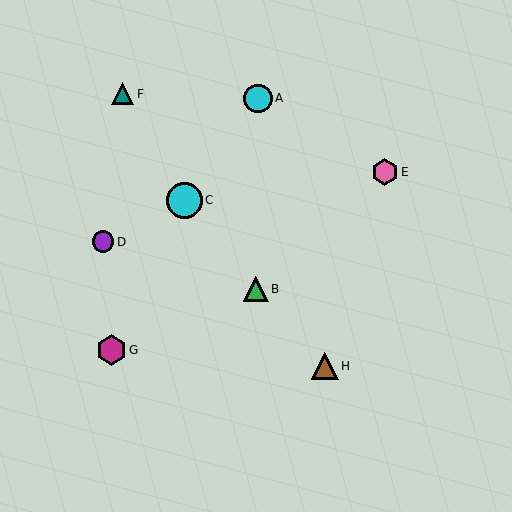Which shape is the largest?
The cyan circle (labeled C) is the largest.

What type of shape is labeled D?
Shape D is a purple circle.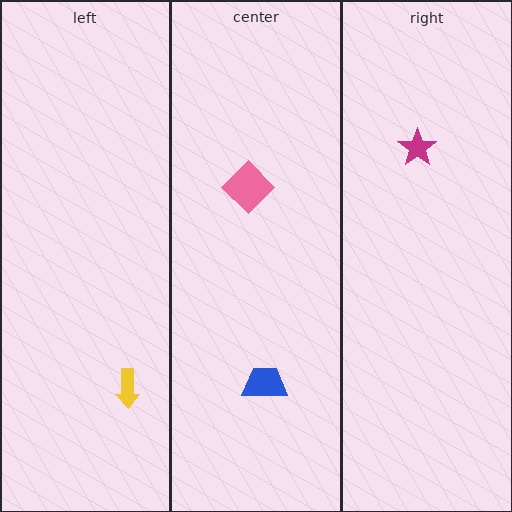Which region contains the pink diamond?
The center region.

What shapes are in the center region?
The blue trapezoid, the pink diamond.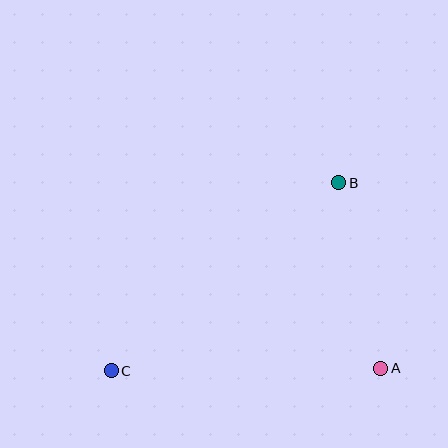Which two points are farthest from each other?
Points B and C are farthest from each other.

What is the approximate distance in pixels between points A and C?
The distance between A and C is approximately 270 pixels.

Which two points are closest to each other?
Points A and B are closest to each other.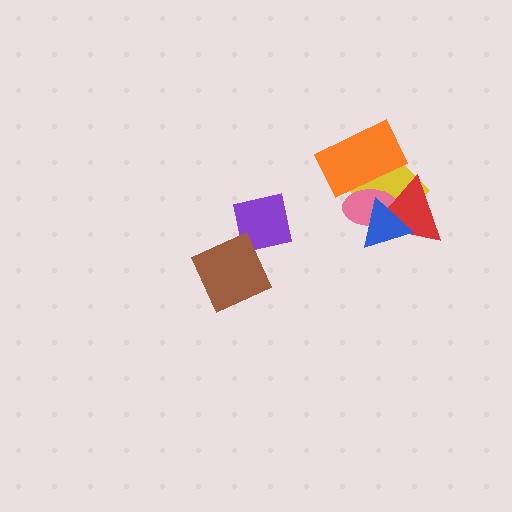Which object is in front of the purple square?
The brown square is in front of the purple square.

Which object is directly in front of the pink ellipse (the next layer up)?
The red triangle is directly in front of the pink ellipse.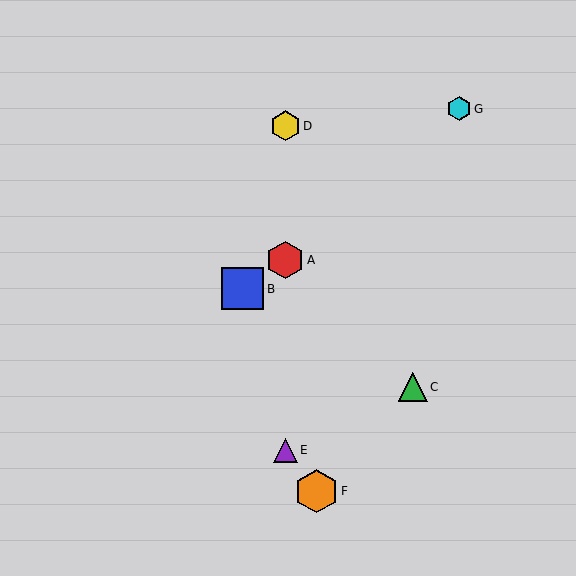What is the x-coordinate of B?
Object B is at x≈243.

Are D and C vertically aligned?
No, D is at x≈285 and C is at x≈413.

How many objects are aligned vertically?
3 objects (A, D, E) are aligned vertically.